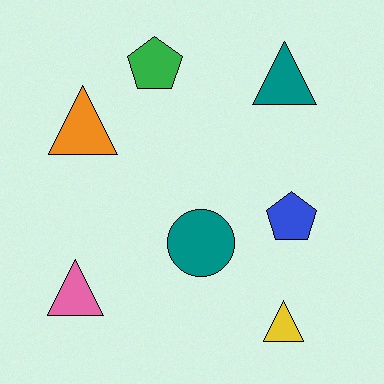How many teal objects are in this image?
There are 2 teal objects.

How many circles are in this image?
There is 1 circle.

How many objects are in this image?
There are 7 objects.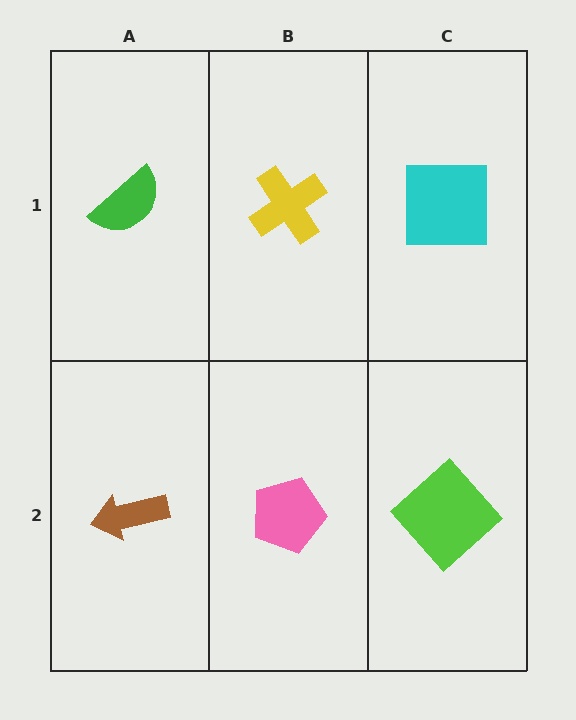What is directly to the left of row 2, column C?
A pink pentagon.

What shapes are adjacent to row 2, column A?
A green semicircle (row 1, column A), a pink pentagon (row 2, column B).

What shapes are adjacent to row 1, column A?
A brown arrow (row 2, column A), a yellow cross (row 1, column B).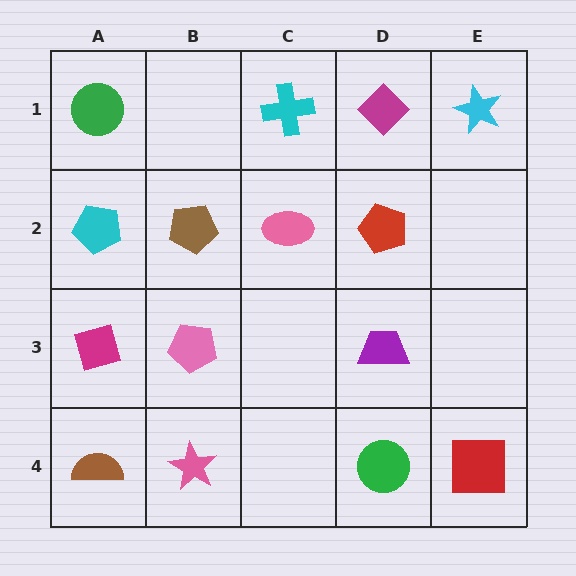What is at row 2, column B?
A brown pentagon.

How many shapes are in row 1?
4 shapes.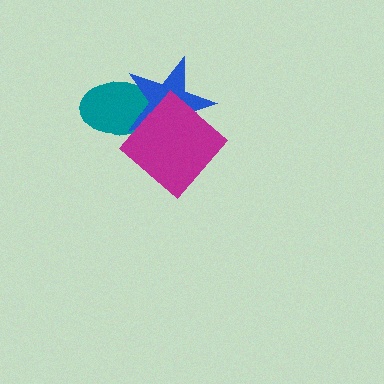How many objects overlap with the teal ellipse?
2 objects overlap with the teal ellipse.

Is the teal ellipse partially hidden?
Yes, it is partially covered by another shape.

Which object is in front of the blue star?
The magenta diamond is in front of the blue star.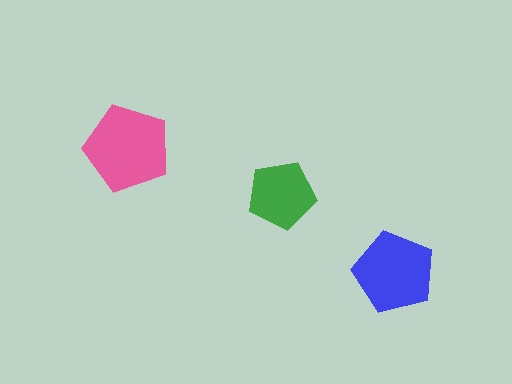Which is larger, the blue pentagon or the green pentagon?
The blue one.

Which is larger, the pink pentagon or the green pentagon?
The pink one.